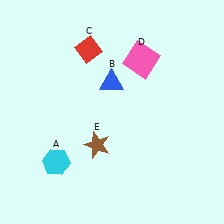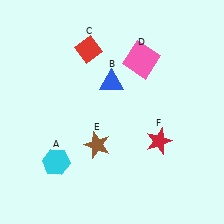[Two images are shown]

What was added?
A red star (F) was added in Image 2.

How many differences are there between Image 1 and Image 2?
There is 1 difference between the two images.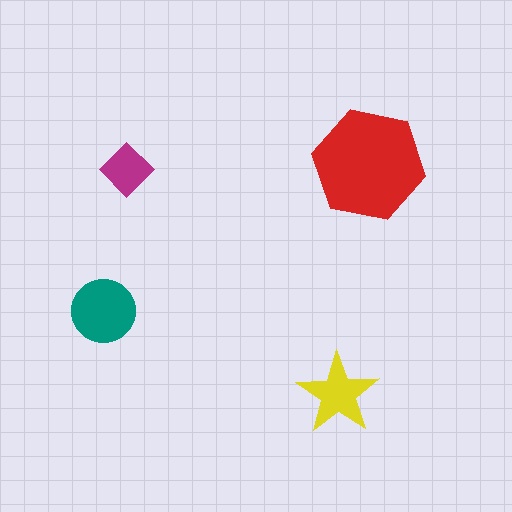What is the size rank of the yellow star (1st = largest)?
3rd.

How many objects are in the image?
There are 4 objects in the image.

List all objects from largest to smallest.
The red hexagon, the teal circle, the yellow star, the magenta diamond.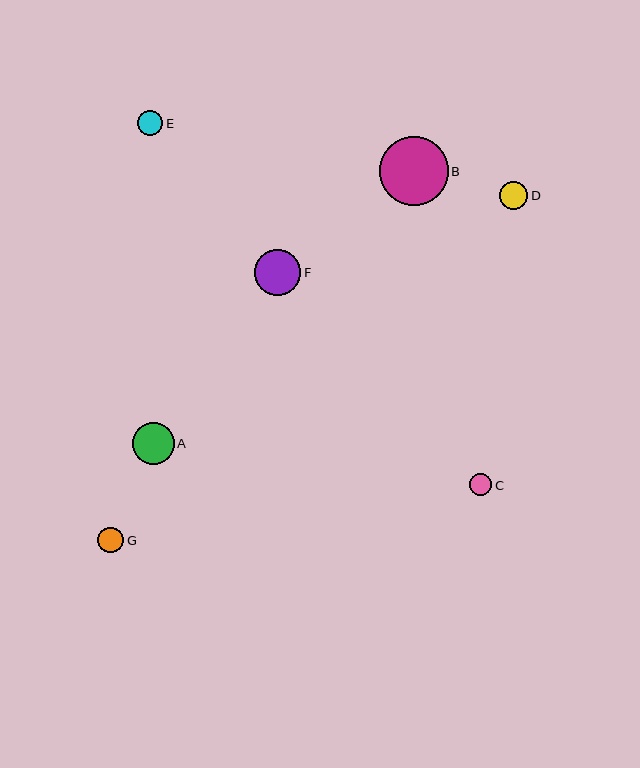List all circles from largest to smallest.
From largest to smallest: B, F, A, D, G, E, C.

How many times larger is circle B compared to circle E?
Circle B is approximately 2.8 times the size of circle E.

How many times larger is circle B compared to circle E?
Circle B is approximately 2.8 times the size of circle E.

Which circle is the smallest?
Circle C is the smallest with a size of approximately 22 pixels.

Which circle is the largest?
Circle B is the largest with a size of approximately 69 pixels.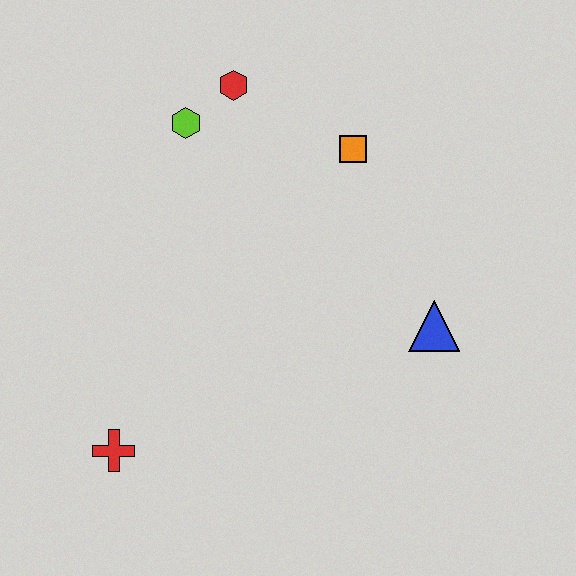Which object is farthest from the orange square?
The red cross is farthest from the orange square.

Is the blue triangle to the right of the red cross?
Yes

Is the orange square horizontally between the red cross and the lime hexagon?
No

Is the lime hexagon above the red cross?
Yes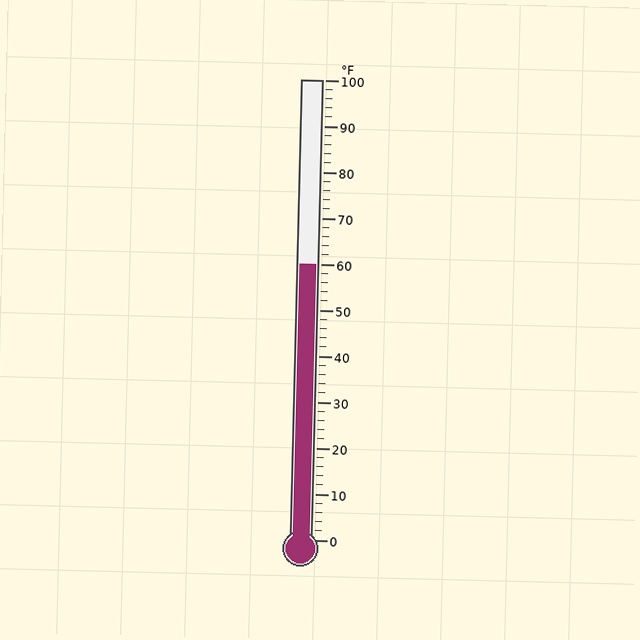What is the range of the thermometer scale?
The thermometer scale ranges from 0°F to 100°F.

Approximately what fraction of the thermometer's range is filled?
The thermometer is filled to approximately 60% of its range.